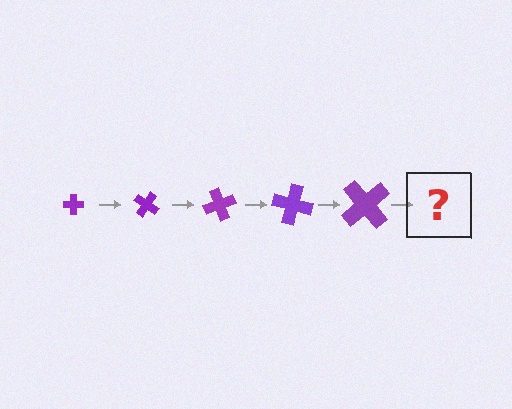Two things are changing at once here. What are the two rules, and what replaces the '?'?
The two rules are that the cross grows larger each step and it rotates 35 degrees each step. The '?' should be a cross, larger than the previous one and rotated 175 degrees from the start.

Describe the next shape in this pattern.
It should be a cross, larger than the previous one and rotated 175 degrees from the start.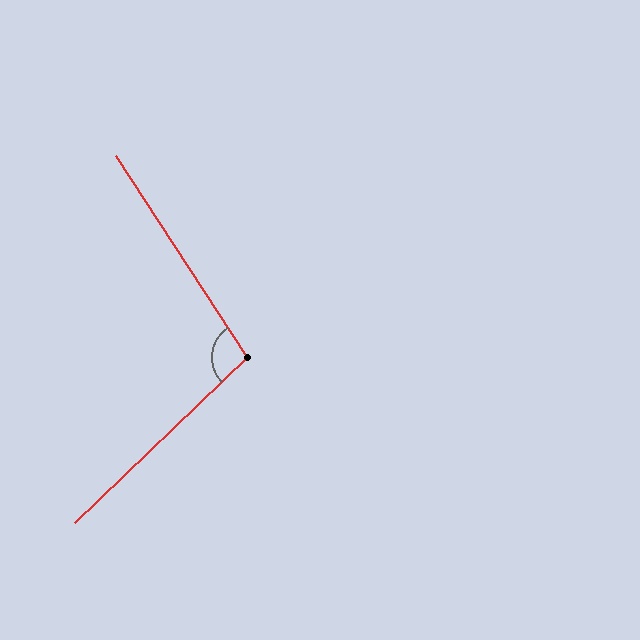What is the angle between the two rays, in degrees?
Approximately 101 degrees.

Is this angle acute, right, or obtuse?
It is obtuse.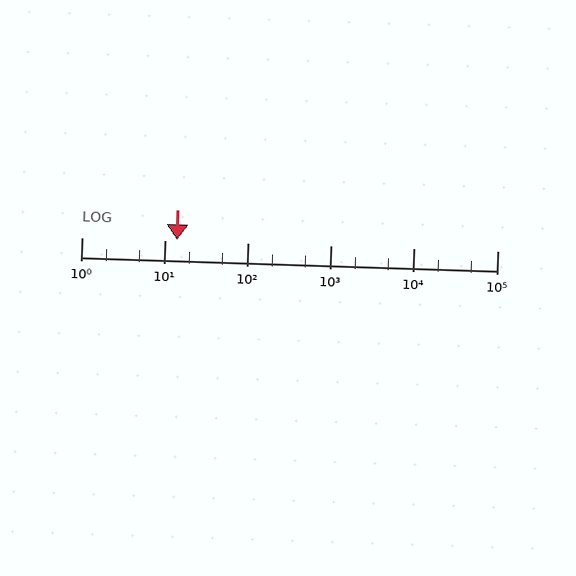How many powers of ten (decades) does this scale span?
The scale spans 5 decades, from 1 to 100000.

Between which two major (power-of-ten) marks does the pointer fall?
The pointer is between 10 and 100.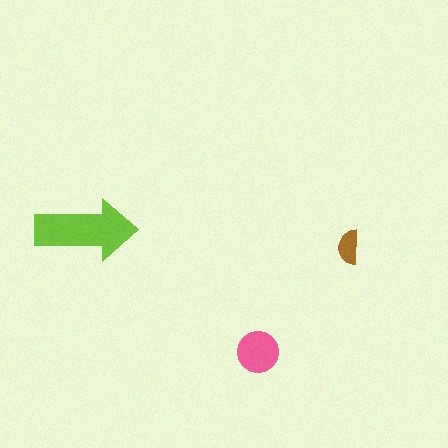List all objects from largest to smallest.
The lime arrow, the pink circle, the brown semicircle.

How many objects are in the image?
There are 3 objects in the image.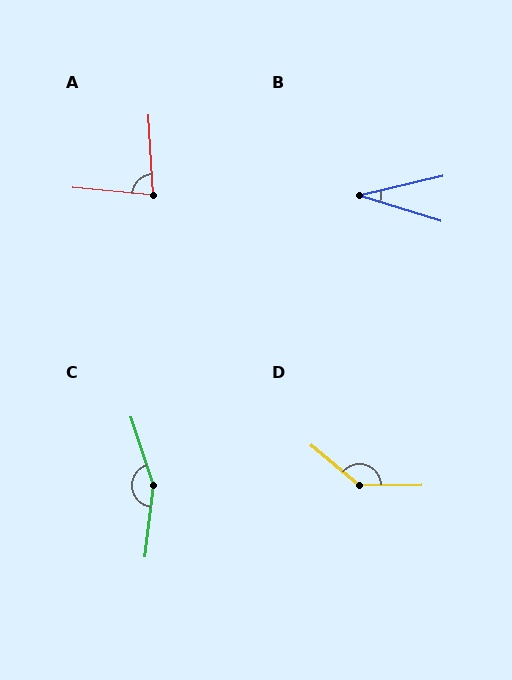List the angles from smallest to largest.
B (30°), A (81°), D (140°), C (155°).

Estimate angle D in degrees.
Approximately 140 degrees.